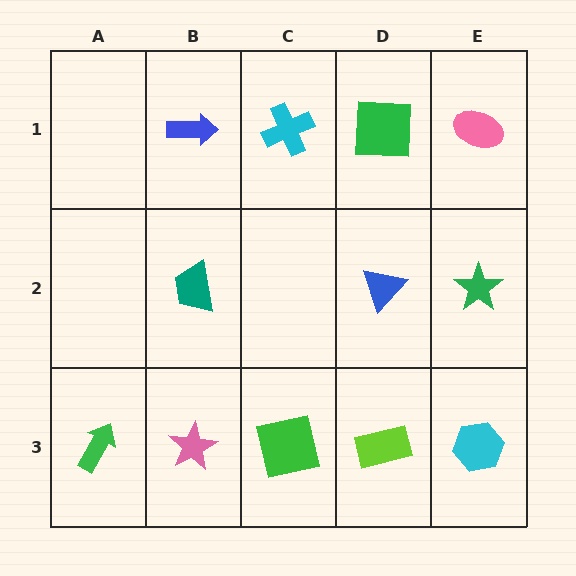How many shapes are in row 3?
5 shapes.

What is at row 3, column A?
A green arrow.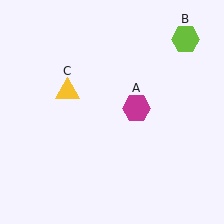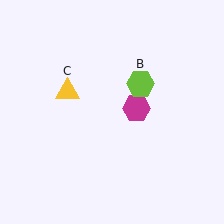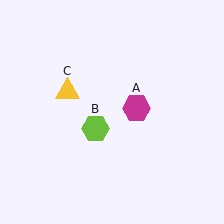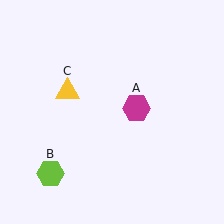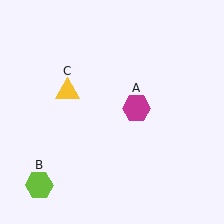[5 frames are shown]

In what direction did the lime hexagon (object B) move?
The lime hexagon (object B) moved down and to the left.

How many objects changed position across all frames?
1 object changed position: lime hexagon (object B).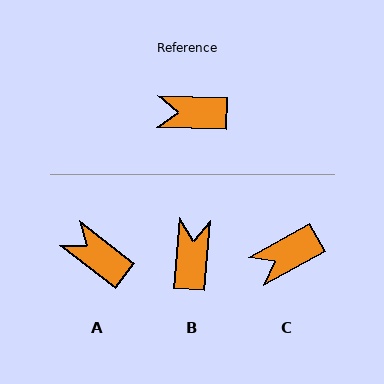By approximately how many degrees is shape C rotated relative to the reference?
Approximately 30 degrees counter-clockwise.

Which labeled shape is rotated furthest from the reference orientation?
B, about 93 degrees away.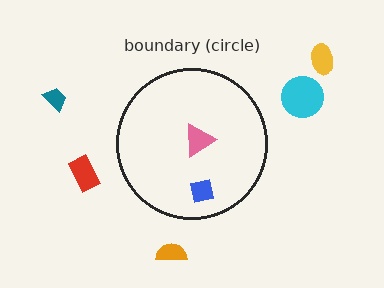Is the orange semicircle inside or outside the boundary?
Outside.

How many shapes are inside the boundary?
2 inside, 5 outside.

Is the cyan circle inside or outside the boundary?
Outside.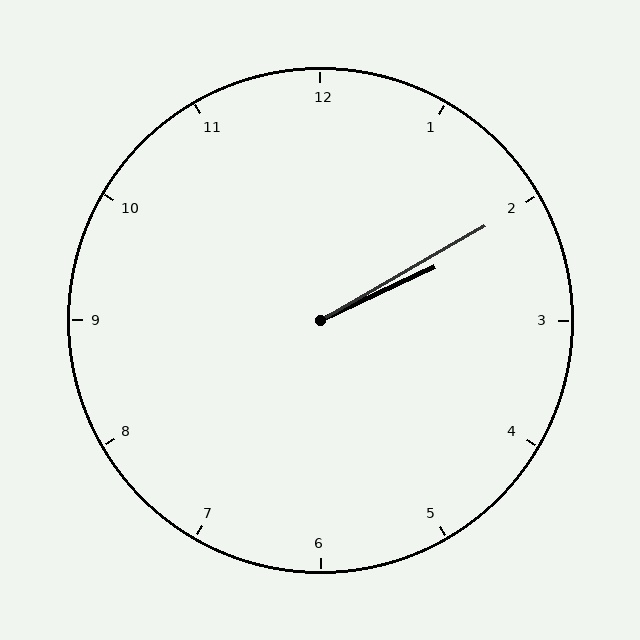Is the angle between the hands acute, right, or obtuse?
It is acute.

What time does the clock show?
2:10.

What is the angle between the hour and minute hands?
Approximately 5 degrees.